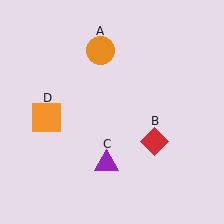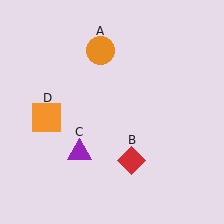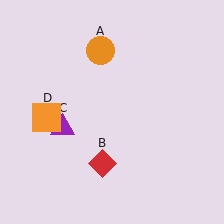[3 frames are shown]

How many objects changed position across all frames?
2 objects changed position: red diamond (object B), purple triangle (object C).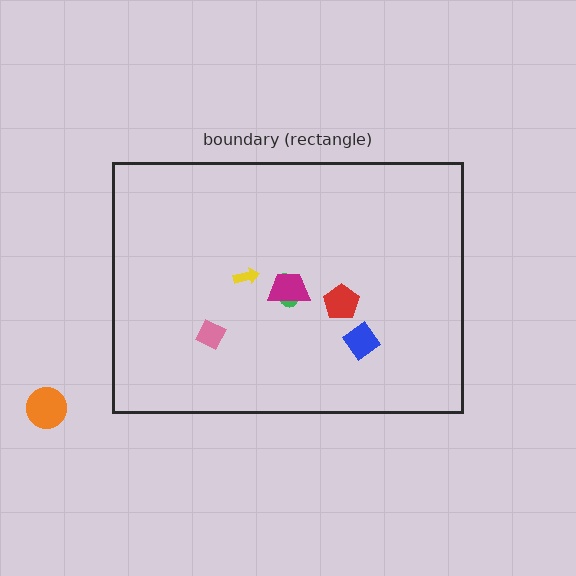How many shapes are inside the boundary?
6 inside, 1 outside.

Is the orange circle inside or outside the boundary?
Outside.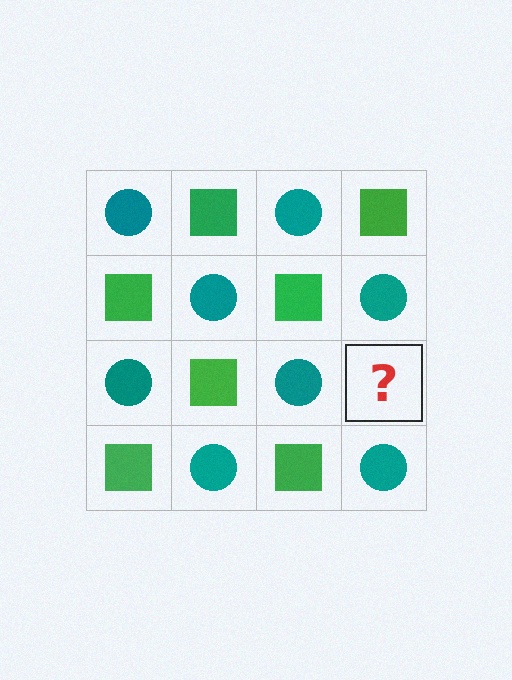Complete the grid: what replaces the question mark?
The question mark should be replaced with a green square.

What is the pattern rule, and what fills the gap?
The rule is that it alternates teal circle and green square in a checkerboard pattern. The gap should be filled with a green square.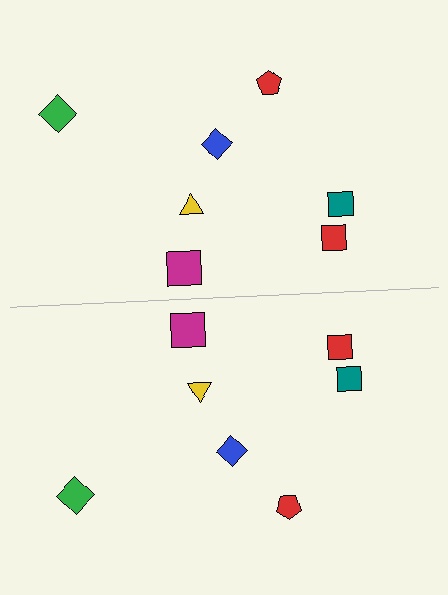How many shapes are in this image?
There are 14 shapes in this image.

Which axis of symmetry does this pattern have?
The pattern has a horizontal axis of symmetry running through the center of the image.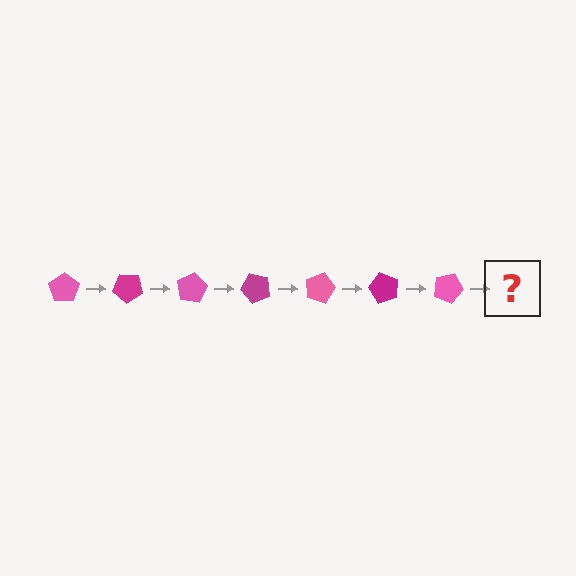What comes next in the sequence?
The next element should be a magenta pentagon, rotated 280 degrees from the start.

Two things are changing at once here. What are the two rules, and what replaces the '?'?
The two rules are that it rotates 40 degrees each step and the color cycles through pink and magenta. The '?' should be a magenta pentagon, rotated 280 degrees from the start.